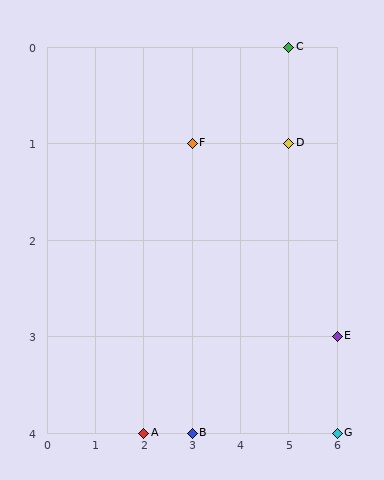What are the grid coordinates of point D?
Point D is at grid coordinates (5, 1).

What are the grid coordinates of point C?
Point C is at grid coordinates (5, 0).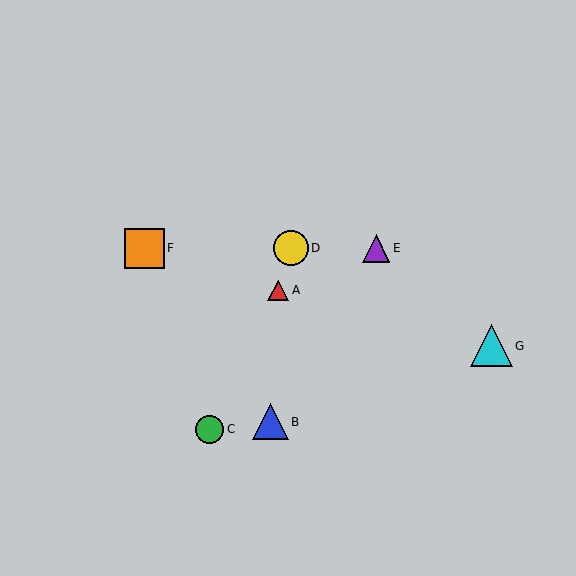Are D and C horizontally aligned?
No, D is at y≈248 and C is at y≈429.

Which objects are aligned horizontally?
Objects D, E, F are aligned horizontally.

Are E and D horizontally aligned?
Yes, both are at y≈248.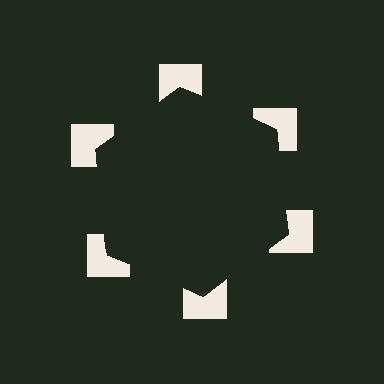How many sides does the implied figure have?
6 sides.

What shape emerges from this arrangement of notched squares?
An illusory hexagon — its edges are inferred from the aligned wedge cuts in the notched squares, not physically drawn.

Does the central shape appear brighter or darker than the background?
It typically appears slightly darker than the background, even though no actual brightness change is drawn.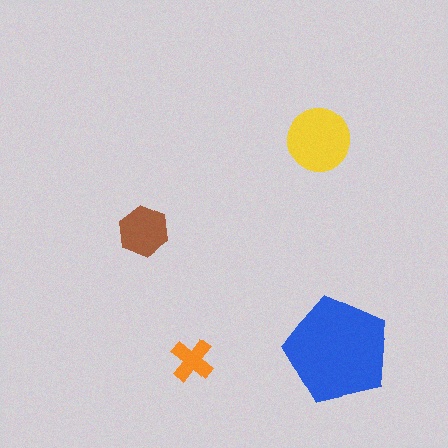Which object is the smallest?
The orange cross.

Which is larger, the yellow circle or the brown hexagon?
The yellow circle.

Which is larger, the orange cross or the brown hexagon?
The brown hexagon.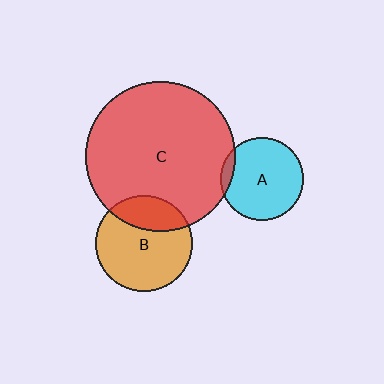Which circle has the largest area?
Circle C (red).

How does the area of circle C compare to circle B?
Approximately 2.4 times.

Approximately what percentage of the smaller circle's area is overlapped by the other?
Approximately 25%.